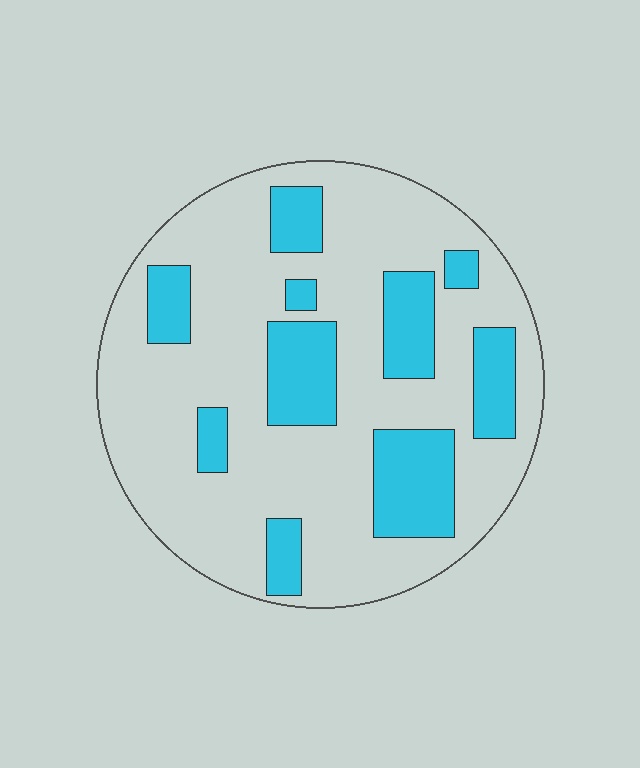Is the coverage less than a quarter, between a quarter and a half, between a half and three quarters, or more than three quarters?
Between a quarter and a half.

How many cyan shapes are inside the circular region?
10.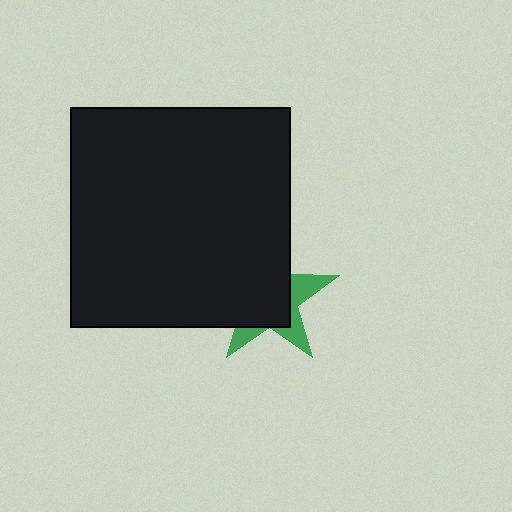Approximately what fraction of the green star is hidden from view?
Roughly 67% of the green star is hidden behind the black square.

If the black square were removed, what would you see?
You would see the complete green star.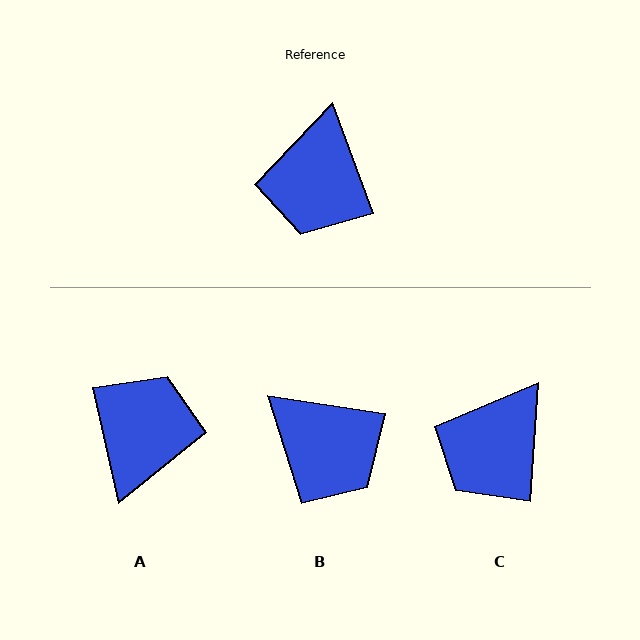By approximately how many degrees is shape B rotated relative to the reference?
Approximately 61 degrees counter-clockwise.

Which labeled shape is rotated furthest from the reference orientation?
A, about 172 degrees away.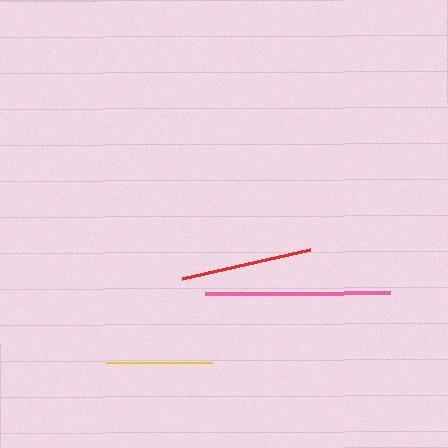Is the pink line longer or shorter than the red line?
The pink line is longer than the red line.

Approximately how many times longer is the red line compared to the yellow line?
The red line is approximately 1.2 times the length of the yellow line.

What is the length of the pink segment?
The pink segment is approximately 185 pixels long.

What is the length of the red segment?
The red segment is approximately 131 pixels long.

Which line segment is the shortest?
The yellow line is the shortest at approximately 106 pixels.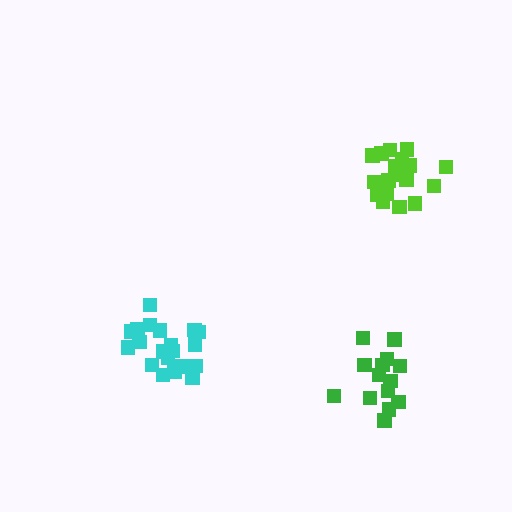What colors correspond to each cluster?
The clusters are colored: lime, cyan, green.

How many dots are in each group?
Group 1: 18 dots, Group 2: 20 dots, Group 3: 14 dots (52 total).